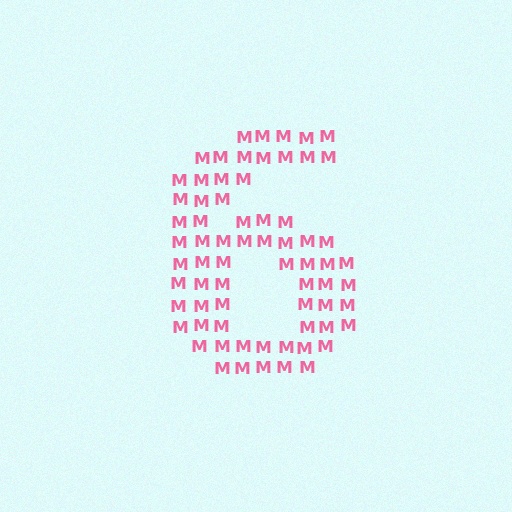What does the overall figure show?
The overall figure shows the digit 6.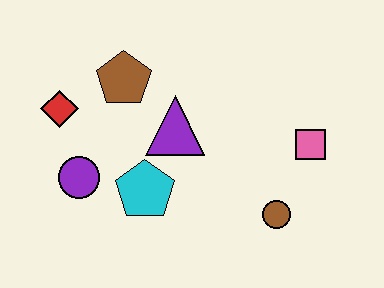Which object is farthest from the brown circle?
The red diamond is farthest from the brown circle.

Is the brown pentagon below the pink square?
No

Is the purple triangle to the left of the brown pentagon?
No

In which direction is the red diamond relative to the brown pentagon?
The red diamond is to the left of the brown pentagon.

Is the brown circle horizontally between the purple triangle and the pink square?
Yes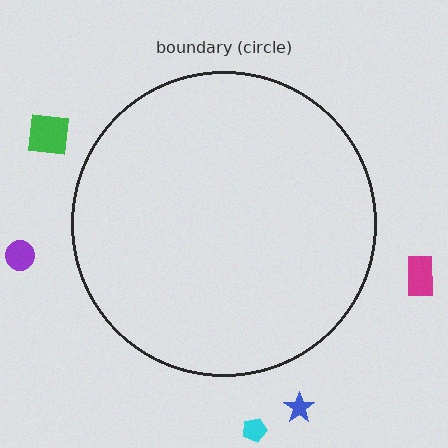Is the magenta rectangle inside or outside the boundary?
Outside.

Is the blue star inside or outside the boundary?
Outside.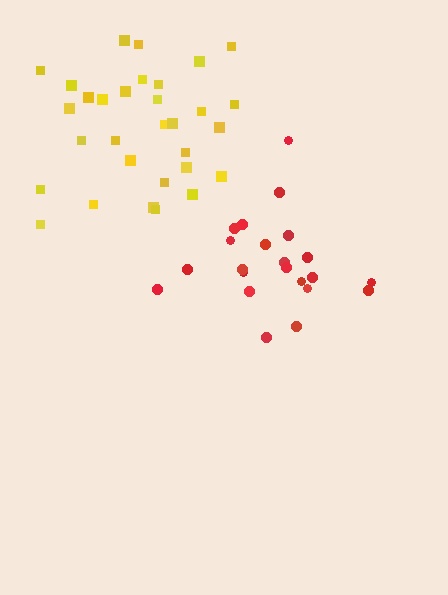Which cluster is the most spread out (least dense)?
Yellow.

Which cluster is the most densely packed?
Red.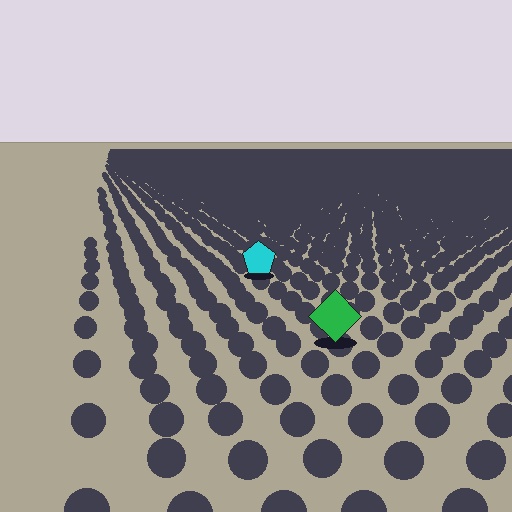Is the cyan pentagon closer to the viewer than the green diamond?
No. The green diamond is closer — you can tell from the texture gradient: the ground texture is coarser near it.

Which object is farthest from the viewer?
The cyan pentagon is farthest from the viewer. It appears smaller and the ground texture around it is denser.